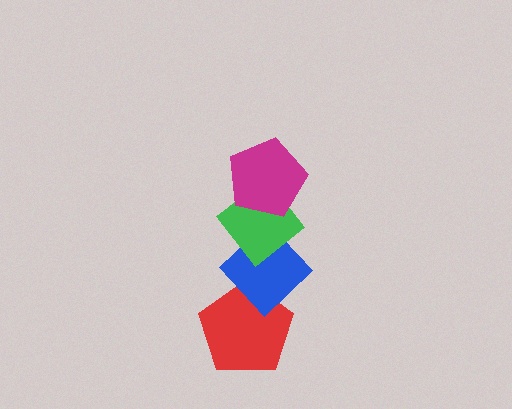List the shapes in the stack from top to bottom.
From top to bottom: the magenta pentagon, the green diamond, the blue diamond, the red pentagon.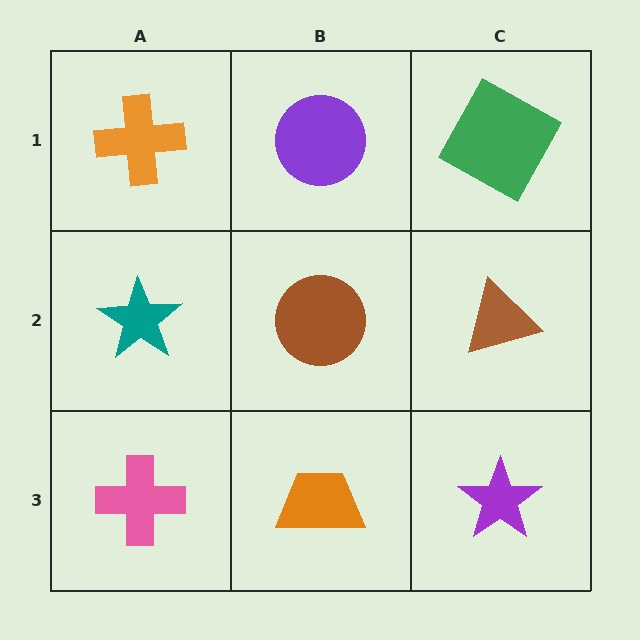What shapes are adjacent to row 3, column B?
A brown circle (row 2, column B), a pink cross (row 3, column A), a purple star (row 3, column C).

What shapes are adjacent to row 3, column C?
A brown triangle (row 2, column C), an orange trapezoid (row 3, column B).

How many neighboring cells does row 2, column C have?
3.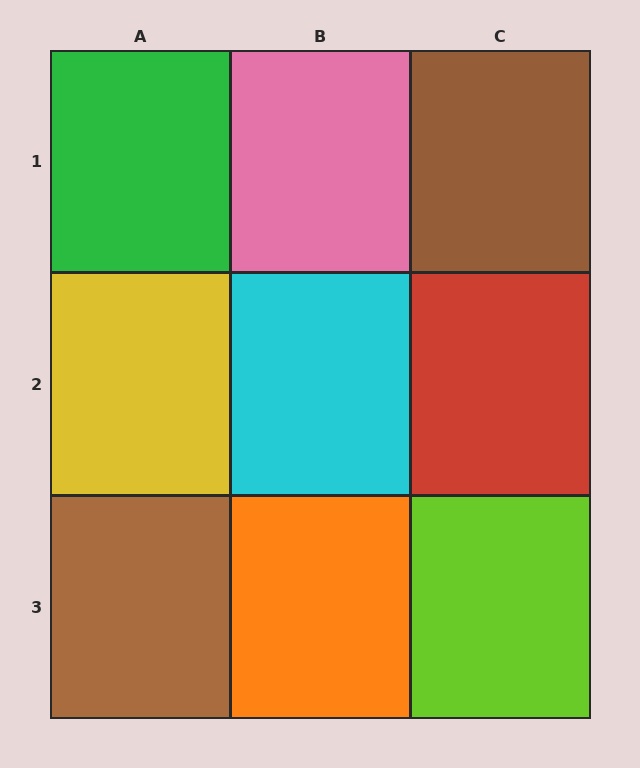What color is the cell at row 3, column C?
Lime.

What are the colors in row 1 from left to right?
Green, pink, brown.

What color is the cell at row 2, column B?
Cyan.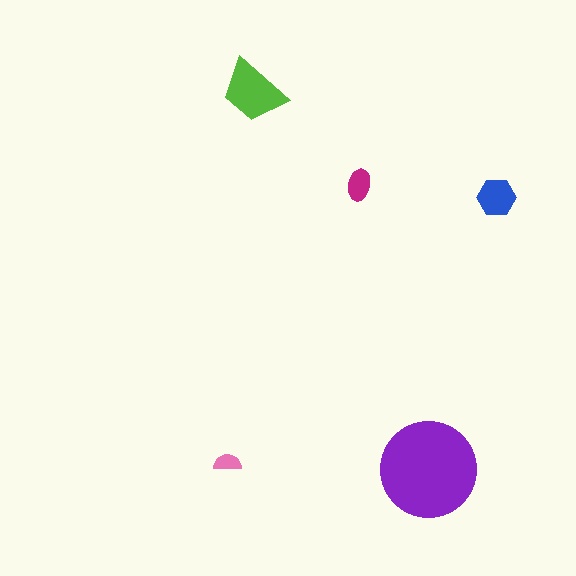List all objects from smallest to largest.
The pink semicircle, the magenta ellipse, the blue hexagon, the lime trapezoid, the purple circle.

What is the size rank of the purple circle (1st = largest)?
1st.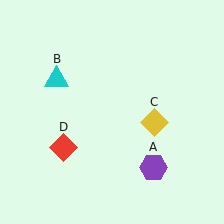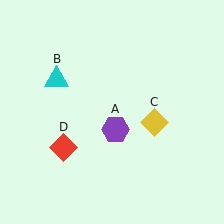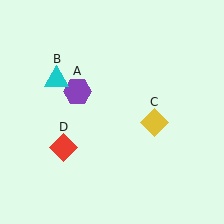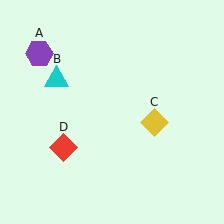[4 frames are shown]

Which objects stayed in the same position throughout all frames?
Cyan triangle (object B) and yellow diamond (object C) and red diamond (object D) remained stationary.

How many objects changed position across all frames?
1 object changed position: purple hexagon (object A).